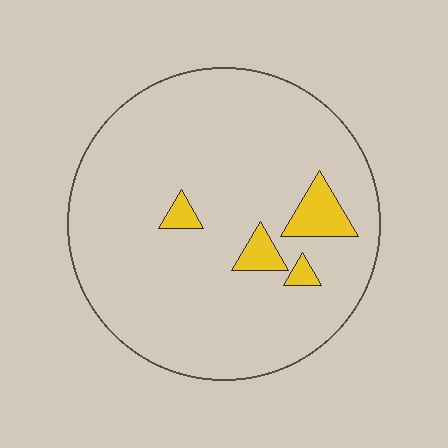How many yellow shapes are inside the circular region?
4.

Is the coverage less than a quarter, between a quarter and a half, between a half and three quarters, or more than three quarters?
Less than a quarter.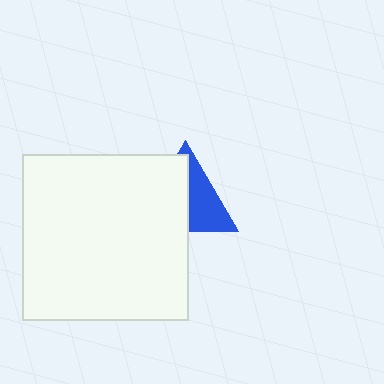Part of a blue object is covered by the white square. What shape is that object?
It is a triangle.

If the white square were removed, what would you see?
You would see the complete blue triangle.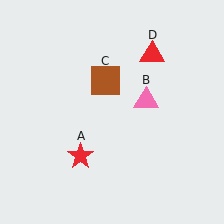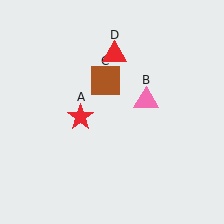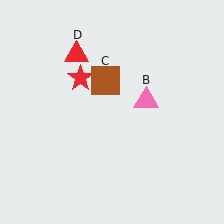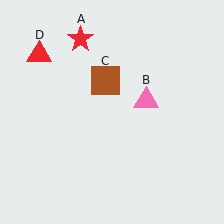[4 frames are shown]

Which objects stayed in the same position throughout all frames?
Pink triangle (object B) and brown square (object C) remained stationary.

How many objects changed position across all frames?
2 objects changed position: red star (object A), red triangle (object D).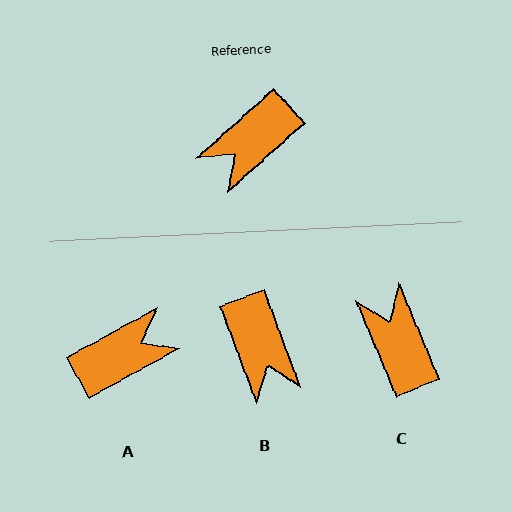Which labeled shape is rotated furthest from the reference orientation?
A, about 167 degrees away.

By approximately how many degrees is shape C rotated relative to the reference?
Approximately 109 degrees clockwise.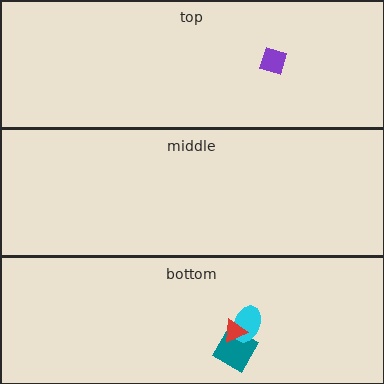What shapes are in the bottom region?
The teal square, the cyan ellipse, the red triangle.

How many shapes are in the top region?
1.